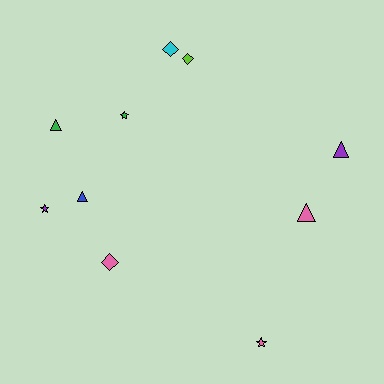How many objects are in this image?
There are 10 objects.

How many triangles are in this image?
There are 4 triangles.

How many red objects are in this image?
There are no red objects.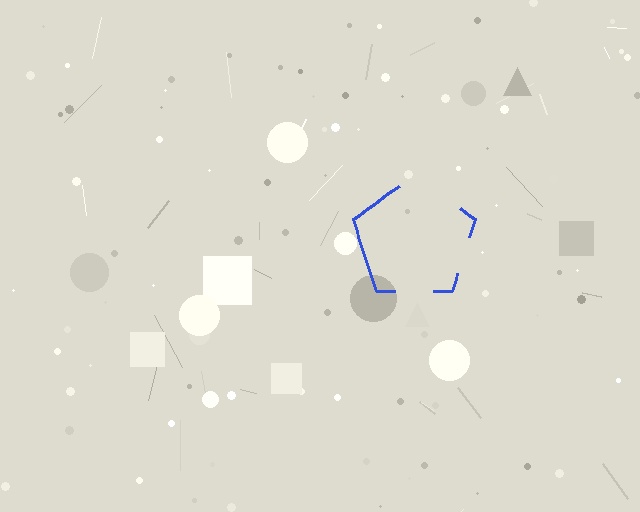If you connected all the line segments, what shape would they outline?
They would outline a pentagon.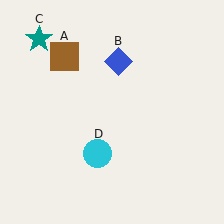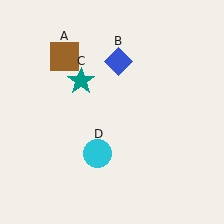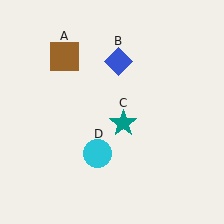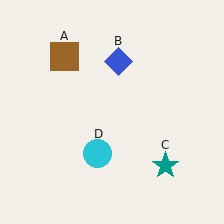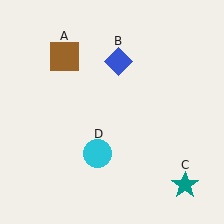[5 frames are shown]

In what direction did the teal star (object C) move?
The teal star (object C) moved down and to the right.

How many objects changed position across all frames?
1 object changed position: teal star (object C).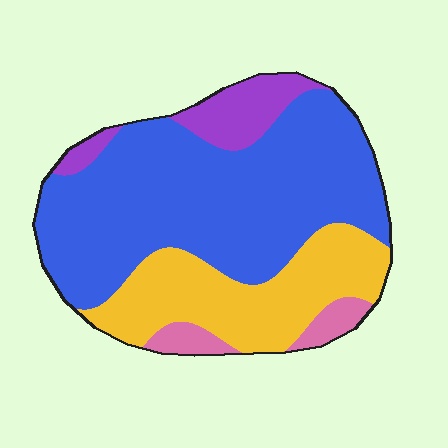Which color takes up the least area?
Pink, at roughly 5%.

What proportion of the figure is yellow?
Yellow takes up about one quarter (1/4) of the figure.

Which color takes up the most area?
Blue, at roughly 60%.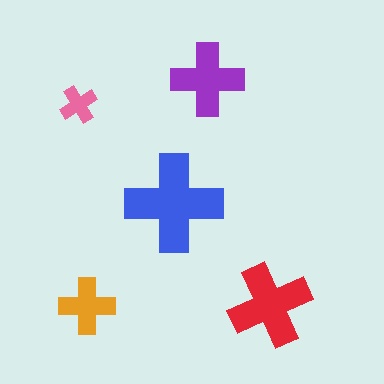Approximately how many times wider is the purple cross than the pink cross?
About 2 times wider.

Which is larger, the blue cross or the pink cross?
The blue one.